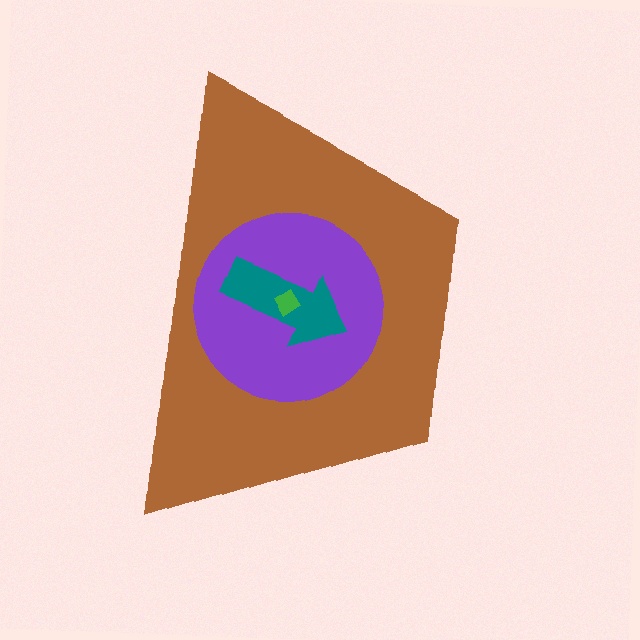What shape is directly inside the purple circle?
The teal arrow.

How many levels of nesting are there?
4.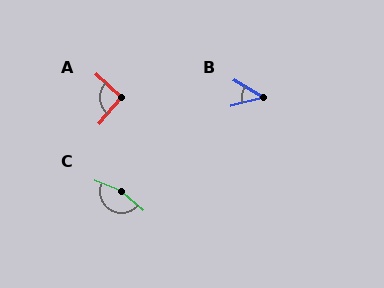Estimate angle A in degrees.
Approximately 93 degrees.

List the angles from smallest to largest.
B (45°), A (93°), C (161°).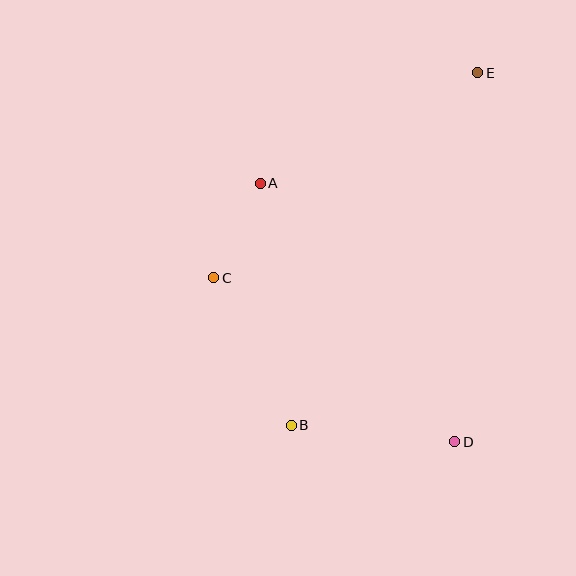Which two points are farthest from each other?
Points B and E are farthest from each other.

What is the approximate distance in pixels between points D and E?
The distance between D and E is approximately 369 pixels.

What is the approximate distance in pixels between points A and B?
The distance between A and B is approximately 244 pixels.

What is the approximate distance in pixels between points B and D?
The distance between B and D is approximately 164 pixels.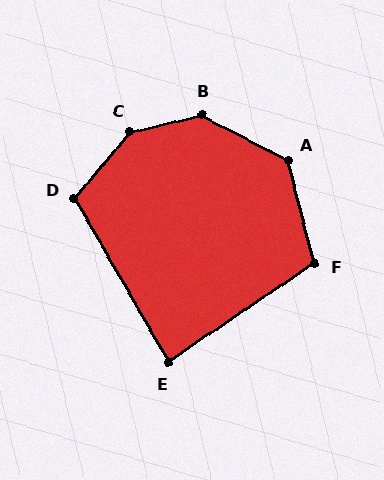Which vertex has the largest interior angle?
C, at approximately 143 degrees.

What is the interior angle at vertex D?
Approximately 111 degrees (obtuse).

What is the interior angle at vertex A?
Approximately 132 degrees (obtuse).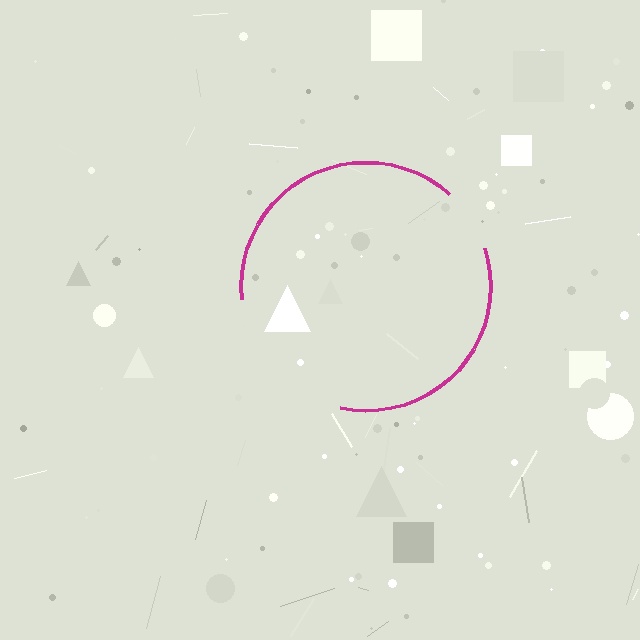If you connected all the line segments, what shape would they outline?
They would outline a circle.